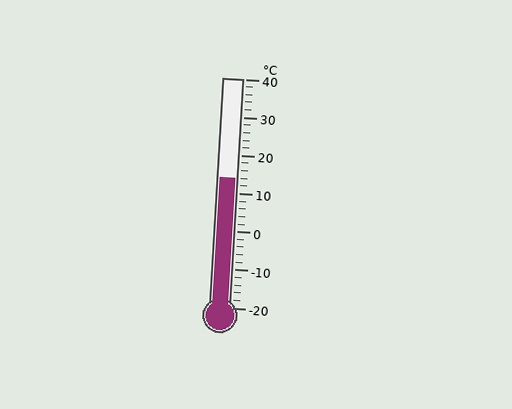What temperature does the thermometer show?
The thermometer shows approximately 14°C.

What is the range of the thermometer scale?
The thermometer scale ranges from -20°C to 40°C.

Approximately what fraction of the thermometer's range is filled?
The thermometer is filled to approximately 55% of its range.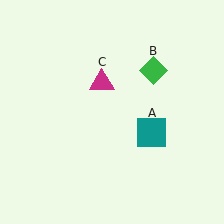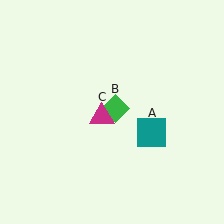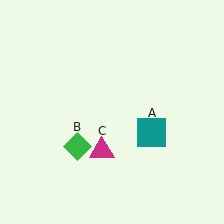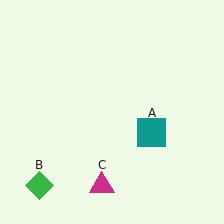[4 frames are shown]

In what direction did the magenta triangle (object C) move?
The magenta triangle (object C) moved down.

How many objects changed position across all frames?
2 objects changed position: green diamond (object B), magenta triangle (object C).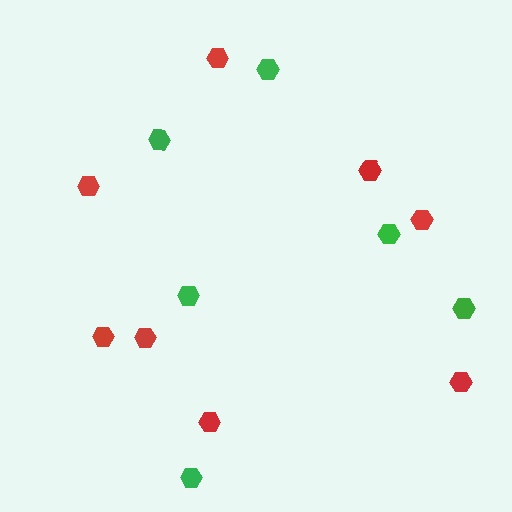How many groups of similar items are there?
There are 2 groups: one group of red hexagons (8) and one group of green hexagons (6).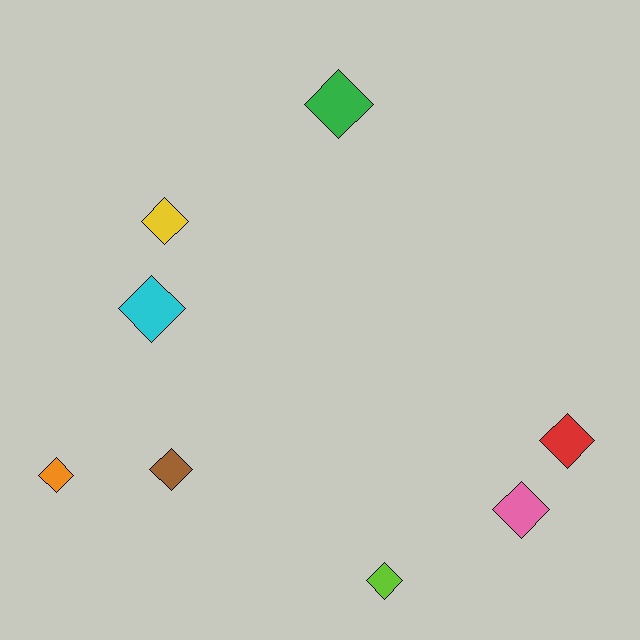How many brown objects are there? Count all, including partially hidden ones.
There is 1 brown object.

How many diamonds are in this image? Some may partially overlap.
There are 8 diamonds.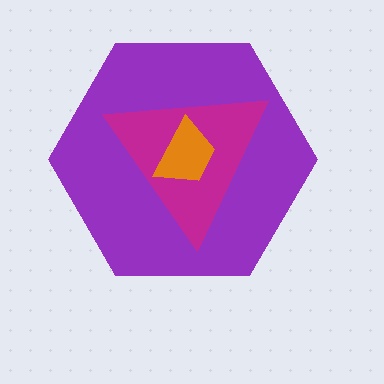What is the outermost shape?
The purple hexagon.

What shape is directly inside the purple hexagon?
The magenta triangle.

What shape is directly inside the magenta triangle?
The orange trapezoid.